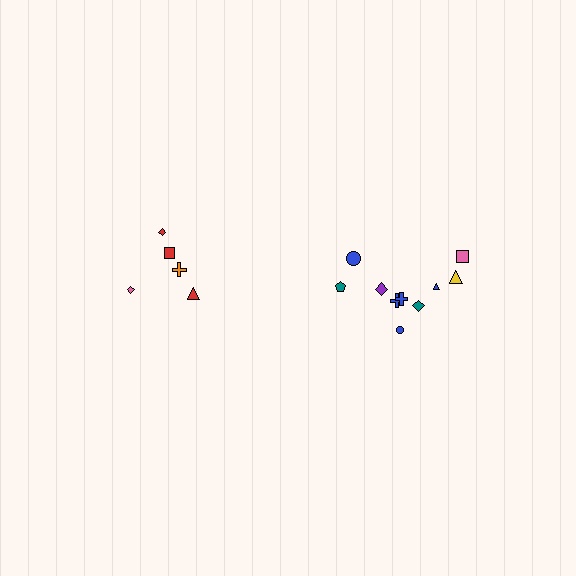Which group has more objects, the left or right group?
The right group.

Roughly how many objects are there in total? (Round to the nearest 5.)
Roughly 15 objects in total.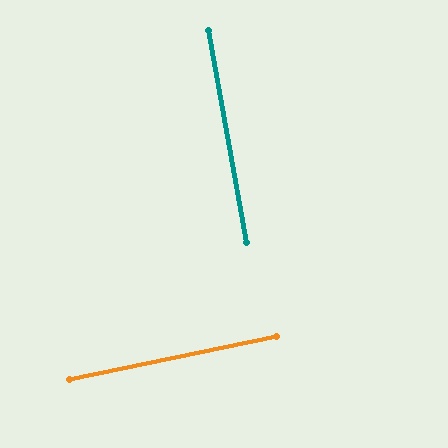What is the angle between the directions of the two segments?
Approximately 88 degrees.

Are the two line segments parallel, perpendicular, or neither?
Perpendicular — they meet at approximately 88°.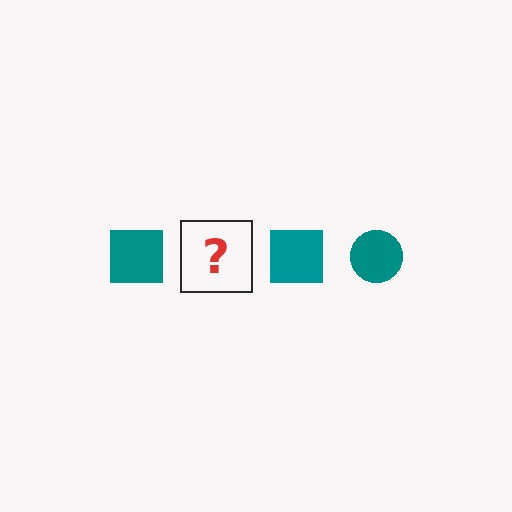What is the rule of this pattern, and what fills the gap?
The rule is that the pattern cycles through square, circle shapes in teal. The gap should be filled with a teal circle.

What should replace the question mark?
The question mark should be replaced with a teal circle.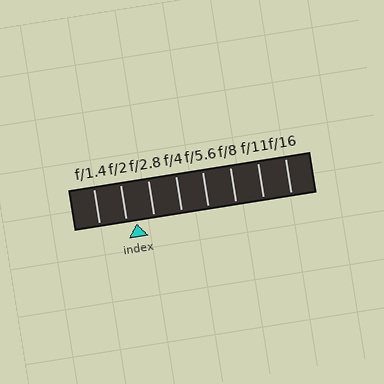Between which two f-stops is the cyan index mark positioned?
The index mark is between f/2 and f/2.8.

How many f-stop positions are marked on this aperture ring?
There are 8 f-stop positions marked.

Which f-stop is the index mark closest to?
The index mark is closest to f/2.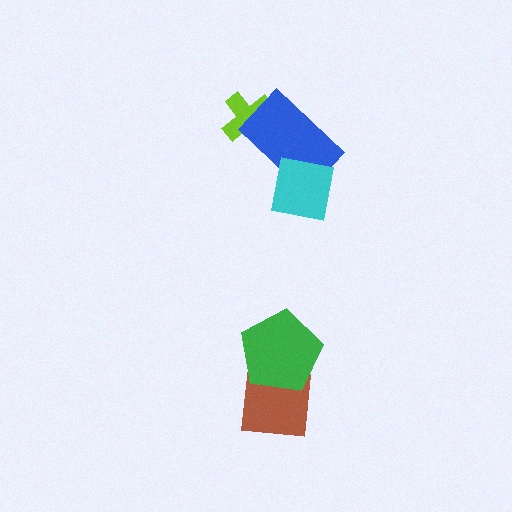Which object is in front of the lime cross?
The blue rectangle is in front of the lime cross.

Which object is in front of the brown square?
The green pentagon is in front of the brown square.